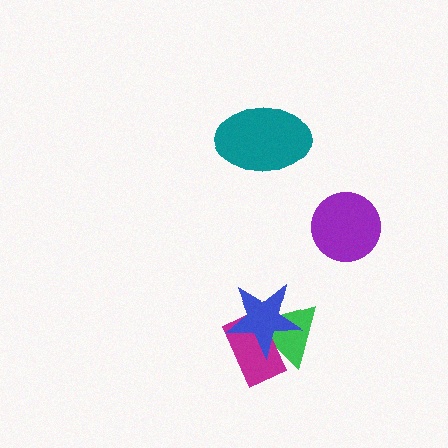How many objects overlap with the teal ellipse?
0 objects overlap with the teal ellipse.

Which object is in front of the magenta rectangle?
The blue star is in front of the magenta rectangle.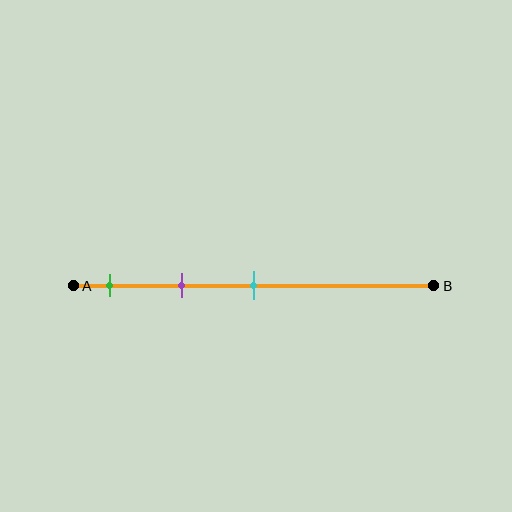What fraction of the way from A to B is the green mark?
The green mark is approximately 10% (0.1) of the way from A to B.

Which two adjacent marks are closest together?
The green and purple marks are the closest adjacent pair.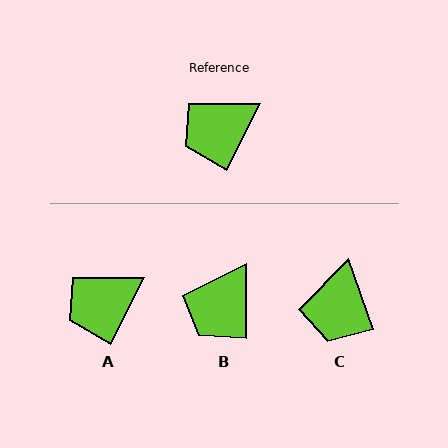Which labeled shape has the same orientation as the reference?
A.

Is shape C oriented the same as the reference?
No, it is off by about 45 degrees.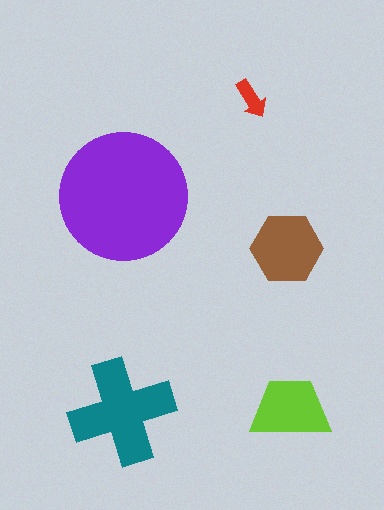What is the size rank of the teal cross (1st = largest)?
2nd.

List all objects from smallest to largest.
The red arrow, the lime trapezoid, the brown hexagon, the teal cross, the purple circle.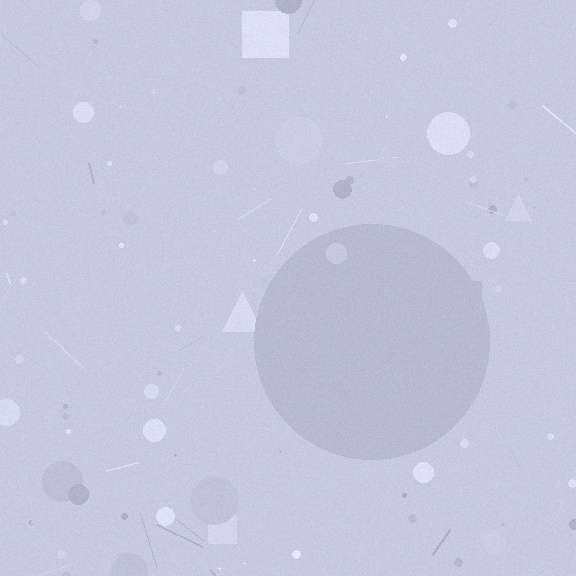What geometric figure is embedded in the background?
A circle is embedded in the background.